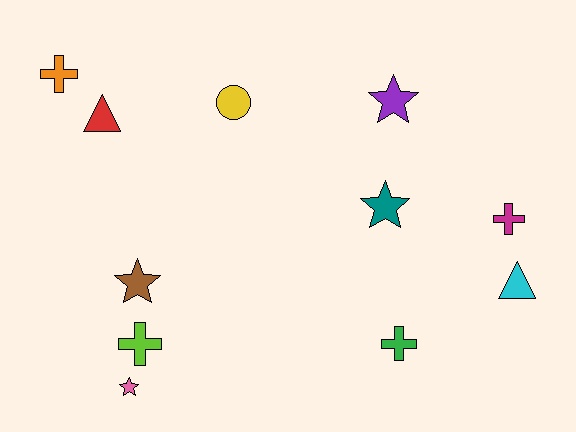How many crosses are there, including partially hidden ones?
There are 4 crosses.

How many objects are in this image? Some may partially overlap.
There are 11 objects.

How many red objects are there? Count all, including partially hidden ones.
There is 1 red object.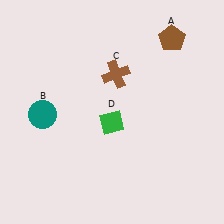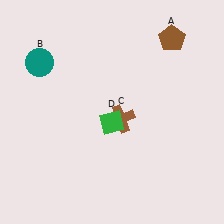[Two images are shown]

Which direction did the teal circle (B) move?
The teal circle (B) moved up.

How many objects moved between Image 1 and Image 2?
2 objects moved between the two images.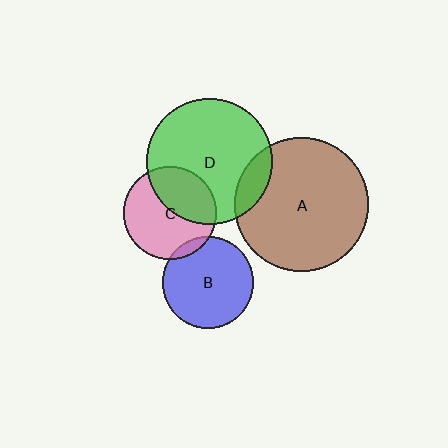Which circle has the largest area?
Circle A (brown).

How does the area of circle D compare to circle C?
Approximately 1.9 times.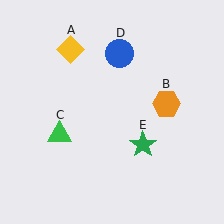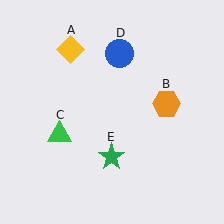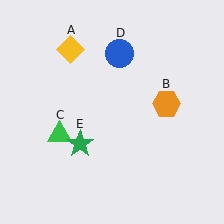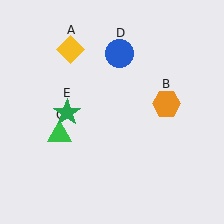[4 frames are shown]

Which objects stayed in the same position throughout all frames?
Yellow diamond (object A) and orange hexagon (object B) and green triangle (object C) and blue circle (object D) remained stationary.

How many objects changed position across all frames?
1 object changed position: green star (object E).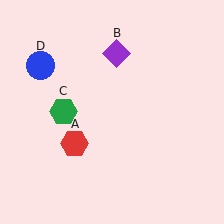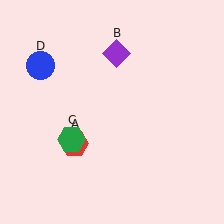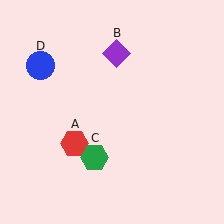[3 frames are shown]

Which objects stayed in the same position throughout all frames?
Red hexagon (object A) and purple diamond (object B) and blue circle (object D) remained stationary.